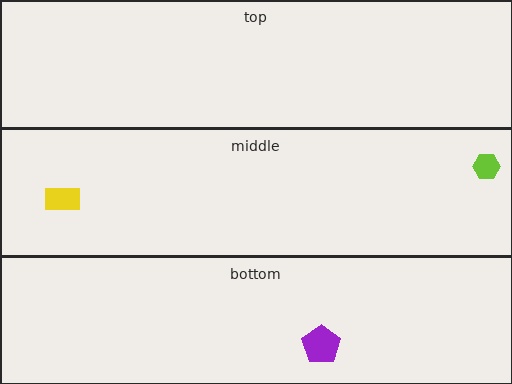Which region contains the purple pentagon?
The bottom region.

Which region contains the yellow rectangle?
The middle region.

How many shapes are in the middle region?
2.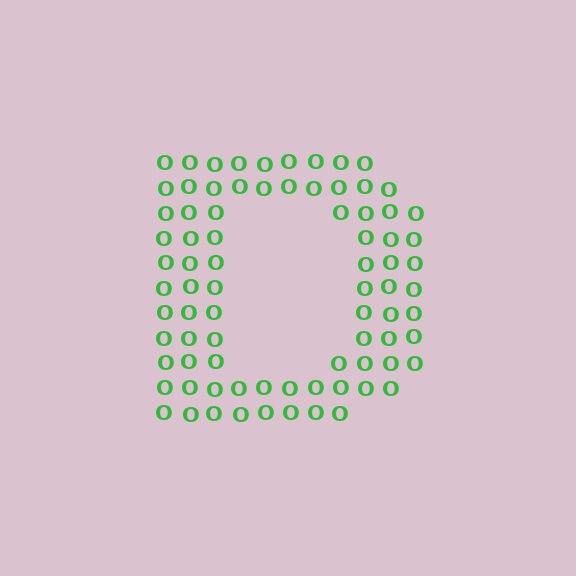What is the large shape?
The large shape is the letter D.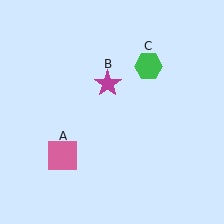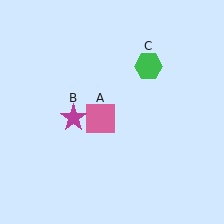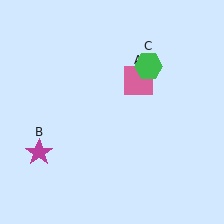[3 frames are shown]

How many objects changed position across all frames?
2 objects changed position: pink square (object A), magenta star (object B).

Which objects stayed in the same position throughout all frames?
Green hexagon (object C) remained stationary.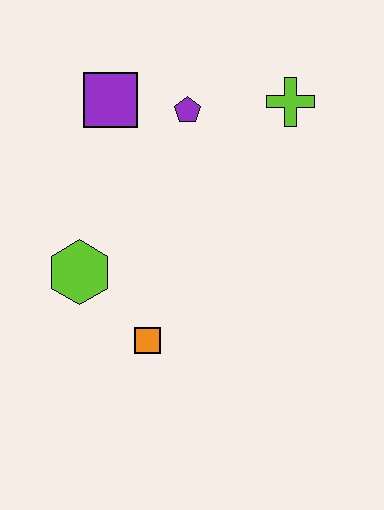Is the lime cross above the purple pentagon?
Yes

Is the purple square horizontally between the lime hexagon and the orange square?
Yes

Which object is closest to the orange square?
The lime hexagon is closest to the orange square.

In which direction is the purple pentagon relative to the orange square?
The purple pentagon is above the orange square.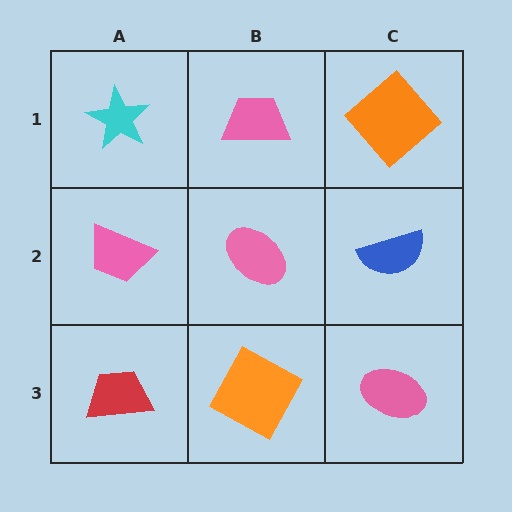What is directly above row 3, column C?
A blue semicircle.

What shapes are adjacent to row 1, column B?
A pink ellipse (row 2, column B), a cyan star (row 1, column A), an orange diamond (row 1, column C).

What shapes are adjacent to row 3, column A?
A pink trapezoid (row 2, column A), an orange square (row 3, column B).